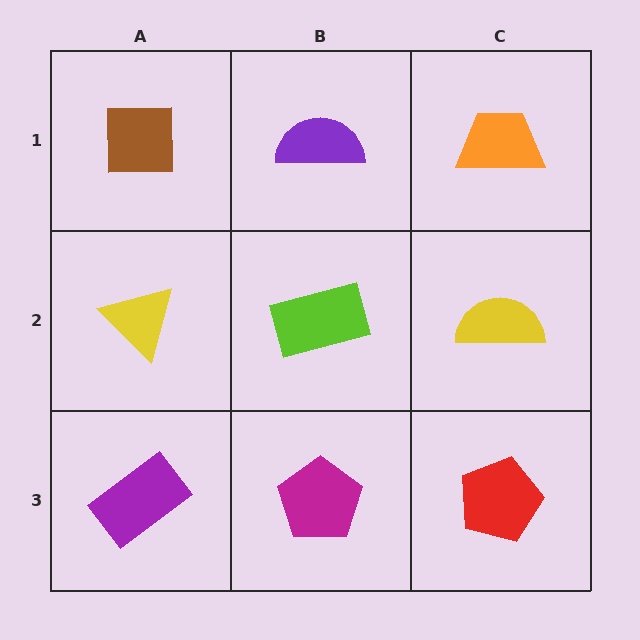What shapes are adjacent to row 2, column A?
A brown square (row 1, column A), a purple rectangle (row 3, column A), a lime rectangle (row 2, column B).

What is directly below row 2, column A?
A purple rectangle.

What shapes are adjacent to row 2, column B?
A purple semicircle (row 1, column B), a magenta pentagon (row 3, column B), a yellow triangle (row 2, column A), a yellow semicircle (row 2, column C).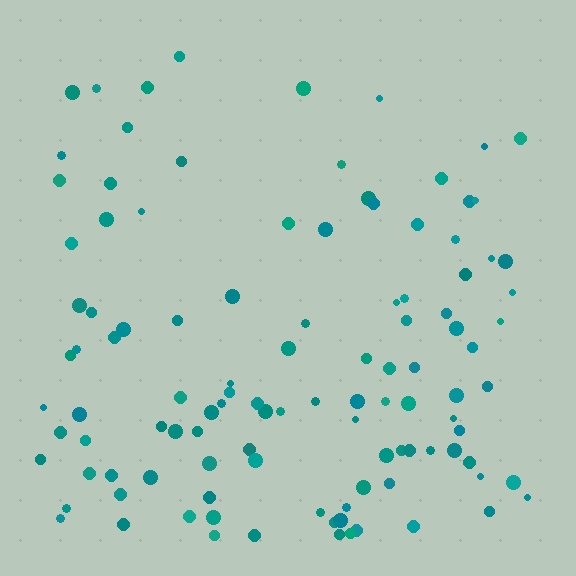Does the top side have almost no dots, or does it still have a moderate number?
Still a moderate number, just noticeably fewer than the bottom.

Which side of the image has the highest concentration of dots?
The bottom.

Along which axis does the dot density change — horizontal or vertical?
Vertical.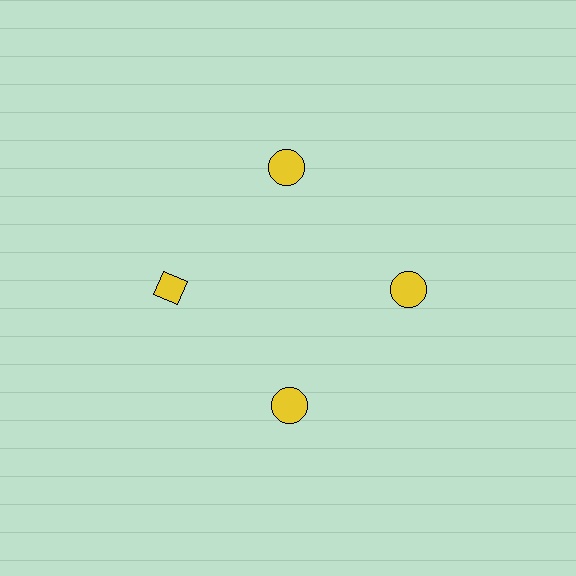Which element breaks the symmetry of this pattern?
The yellow diamond at roughly the 9 o'clock position breaks the symmetry. All other shapes are yellow circles.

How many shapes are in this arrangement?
There are 4 shapes arranged in a ring pattern.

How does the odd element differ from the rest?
It has a different shape: diamond instead of circle.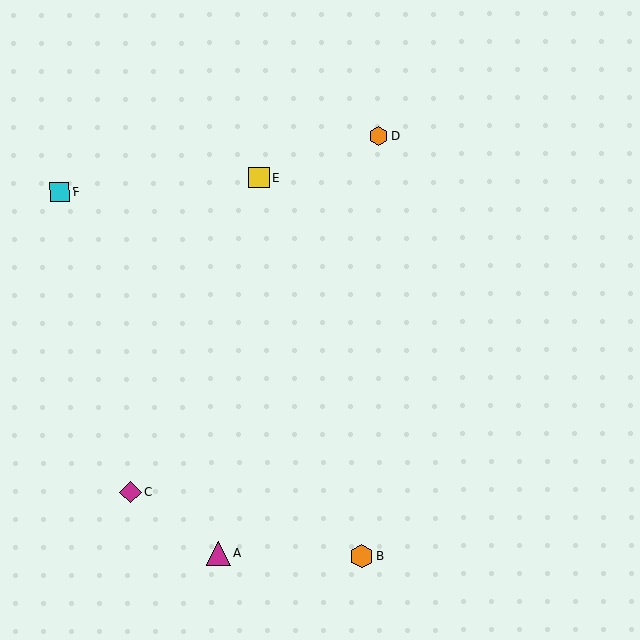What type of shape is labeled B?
Shape B is an orange hexagon.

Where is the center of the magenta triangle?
The center of the magenta triangle is at (218, 554).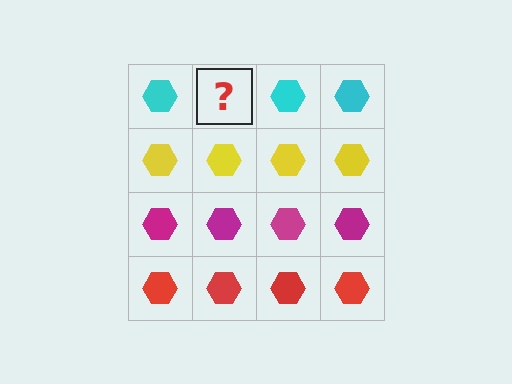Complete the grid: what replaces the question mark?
The question mark should be replaced with a cyan hexagon.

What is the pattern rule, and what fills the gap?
The rule is that each row has a consistent color. The gap should be filled with a cyan hexagon.